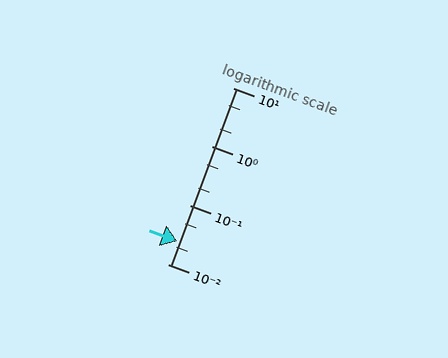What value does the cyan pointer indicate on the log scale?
The pointer indicates approximately 0.025.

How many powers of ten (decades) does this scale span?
The scale spans 3 decades, from 0.01 to 10.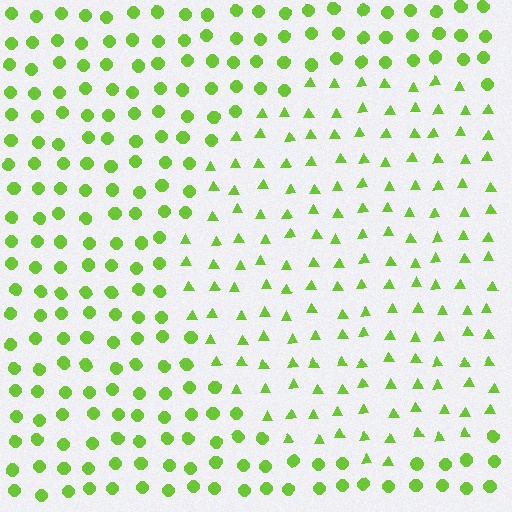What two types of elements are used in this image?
The image uses triangles inside the circle region and circles outside it.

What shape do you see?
I see a circle.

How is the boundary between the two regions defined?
The boundary is defined by a change in element shape: triangles inside vs. circles outside. All elements share the same color and spacing.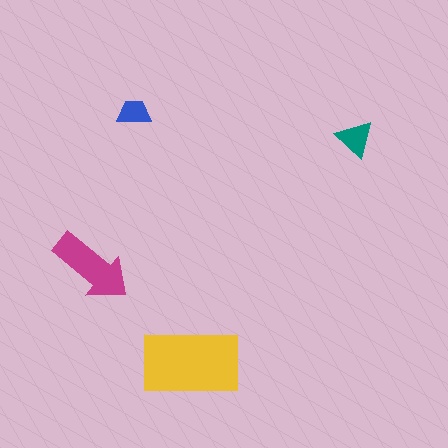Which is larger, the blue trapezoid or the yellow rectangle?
The yellow rectangle.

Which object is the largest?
The yellow rectangle.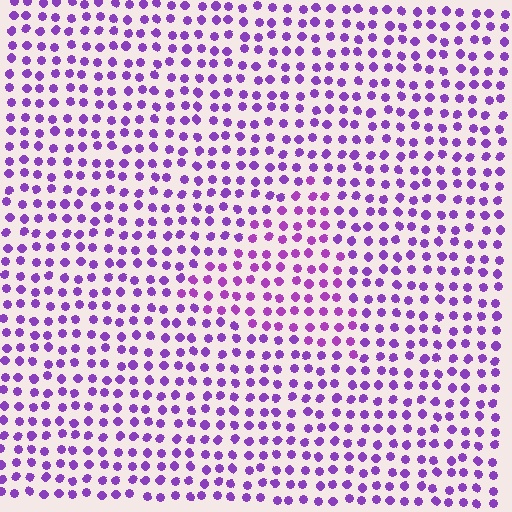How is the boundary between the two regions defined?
The boundary is defined purely by a slight shift in hue (about 17 degrees). Spacing, size, and orientation are identical on both sides.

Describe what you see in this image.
The image is filled with small purple elements in a uniform arrangement. A triangle-shaped region is visible where the elements are tinted to a slightly different hue, forming a subtle color boundary.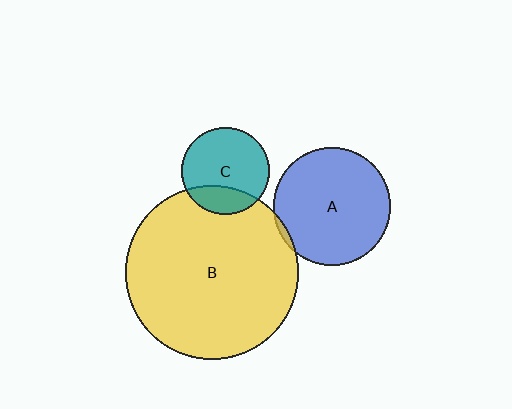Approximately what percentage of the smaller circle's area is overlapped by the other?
Approximately 25%.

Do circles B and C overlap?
Yes.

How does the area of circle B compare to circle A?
Approximately 2.2 times.